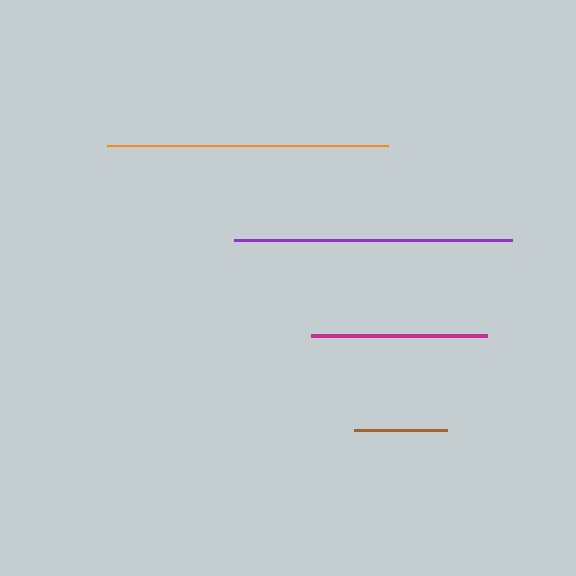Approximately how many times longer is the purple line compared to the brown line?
The purple line is approximately 3.0 times the length of the brown line.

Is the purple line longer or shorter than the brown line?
The purple line is longer than the brown line.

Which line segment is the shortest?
The brown line is the shortest at approximately 92 pixels.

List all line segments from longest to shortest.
From longest to shortest: orange, purple, magenta, brown.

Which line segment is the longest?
The orange line is the longest at approximately 280 pixels.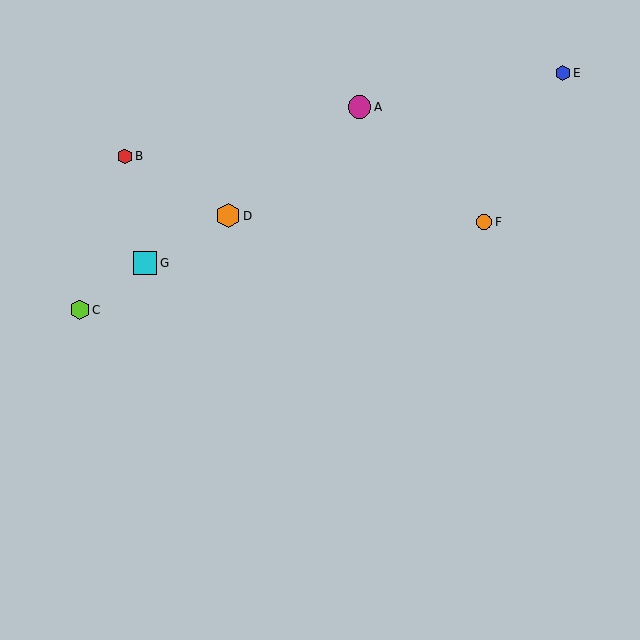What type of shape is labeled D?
Shape D is an orange hexagon.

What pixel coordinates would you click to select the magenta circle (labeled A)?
Click at (359, 107) to select the magenta circle A.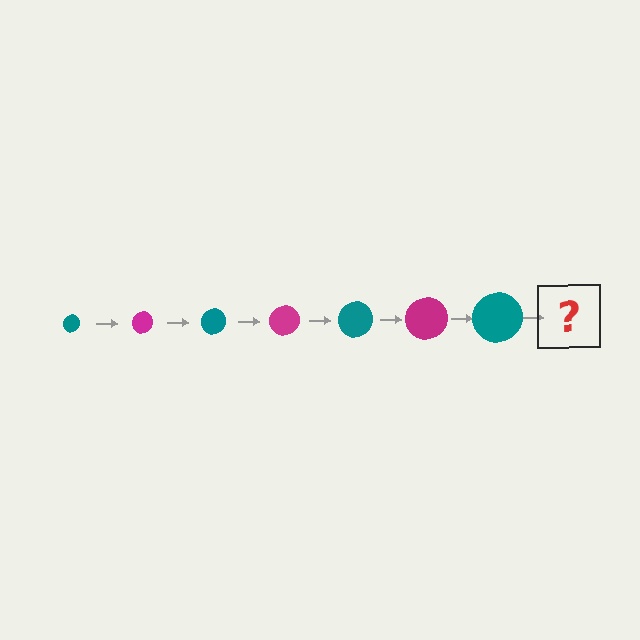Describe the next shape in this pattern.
It should be a magenta circle, larger than the previous one.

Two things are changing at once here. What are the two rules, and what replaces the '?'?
The two rules are that the circle grows larger each step and the color cycles through teal and magenta. The '?' should be a magenta circle, larger than the previous one.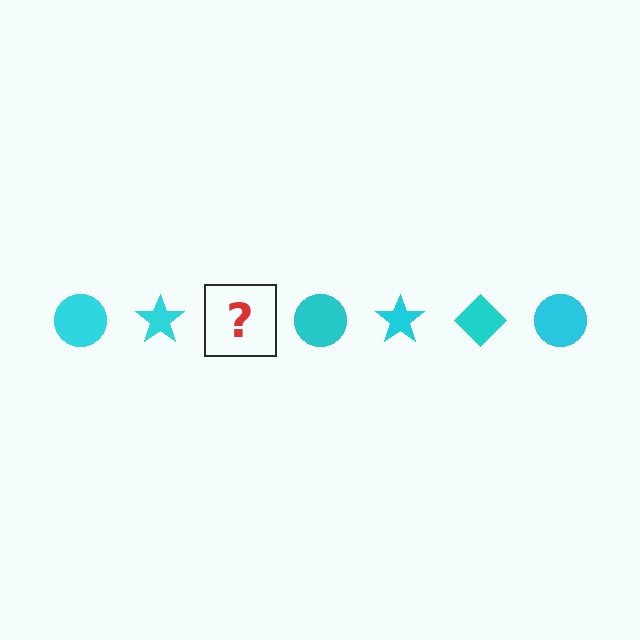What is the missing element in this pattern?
The missing element is a cyan diamond.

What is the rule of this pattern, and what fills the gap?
The rule is that the pattern cycles through circle, star, diamond shapes in cyan. The gap should be filled with a cyan diamond.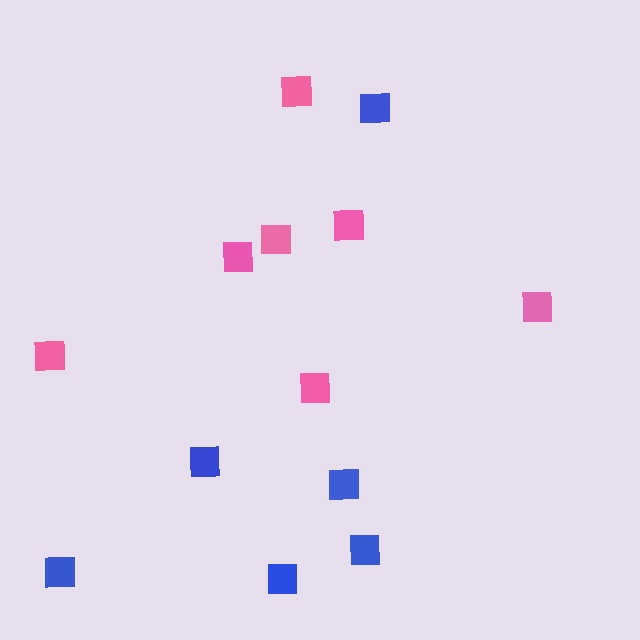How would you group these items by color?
There are 2 groups: one group of blue squares (6) and one group of pink squares (7).